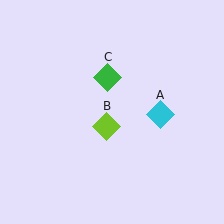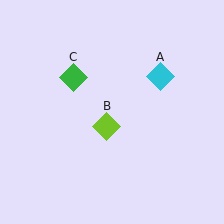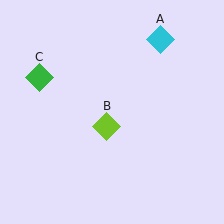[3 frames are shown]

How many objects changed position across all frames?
2 objects changed position: cyan diamond (object A), green diamond (object C).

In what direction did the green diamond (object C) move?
The green diamond (object C) moved left.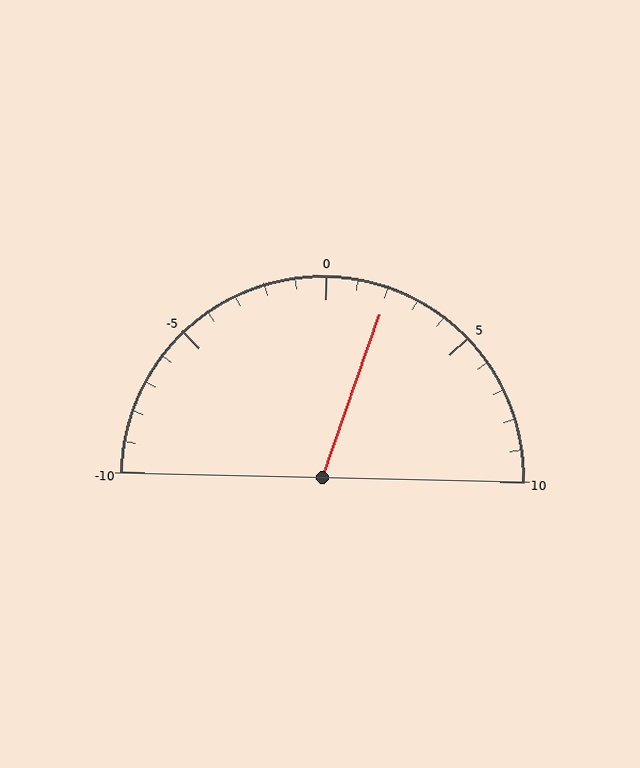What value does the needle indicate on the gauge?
The needle indicates approximately 2.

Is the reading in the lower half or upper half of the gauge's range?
The reading is in the upper half of the range (-10 to 10).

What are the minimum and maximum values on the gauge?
The gauge ranges from -10 to 10.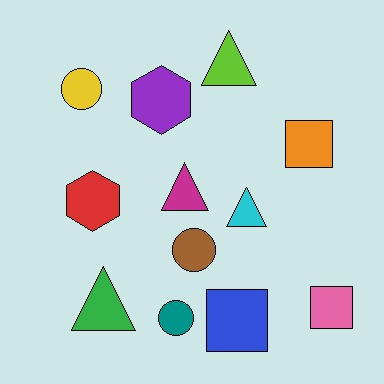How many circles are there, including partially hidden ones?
There are 3 circles.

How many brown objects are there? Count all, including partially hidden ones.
There is 1 brown object.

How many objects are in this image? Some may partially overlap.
There are 12 objects.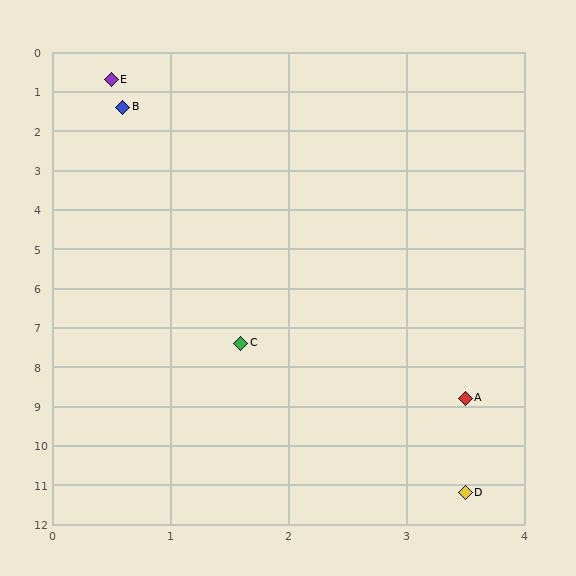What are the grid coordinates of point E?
Point E is at approximately (0.5, 0.7).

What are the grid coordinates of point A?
Point A is at approximately (3.5, 8.8).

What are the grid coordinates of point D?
Point D is at approximately (3.5, 11.2).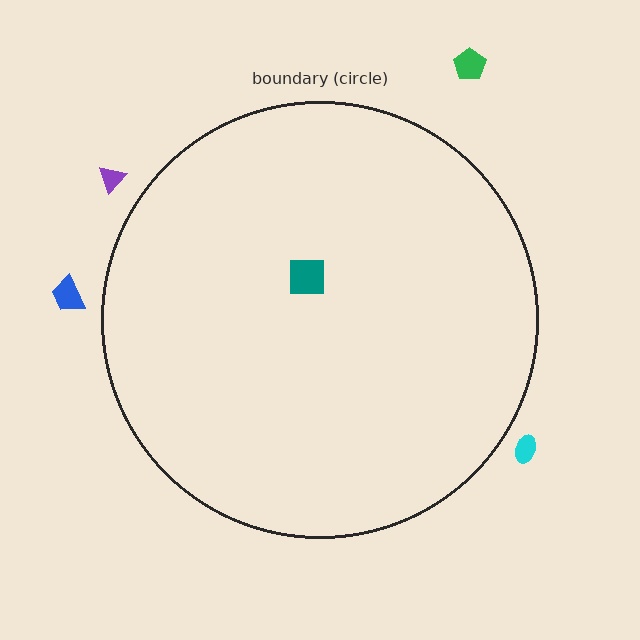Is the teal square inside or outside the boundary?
Inside.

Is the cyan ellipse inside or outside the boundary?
Outside.